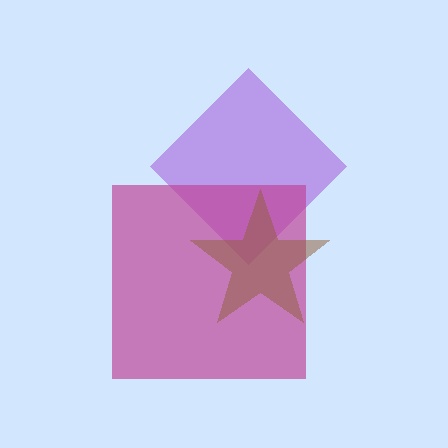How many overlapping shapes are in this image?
There are 3 overlapping shapes in the image.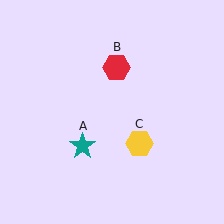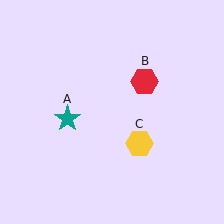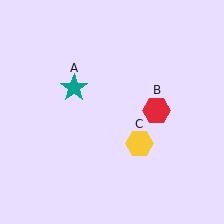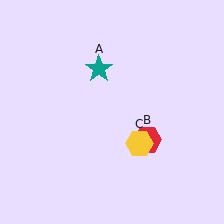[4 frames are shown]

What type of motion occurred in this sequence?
The teal star (object A), red hexagon (object B) rotated clockwise around the center of the scene.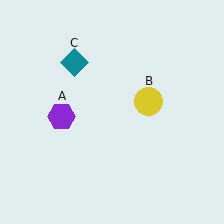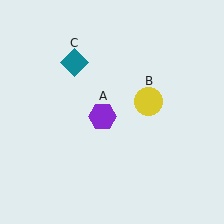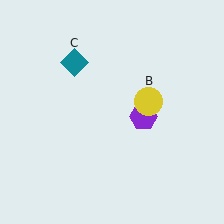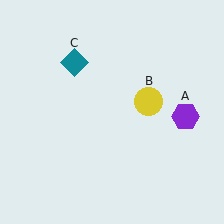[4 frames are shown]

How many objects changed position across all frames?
1 object changed position: purple hexagon (object A).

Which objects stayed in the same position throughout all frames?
Yellow circle (object B) and teal diamond (object C) remained stationary.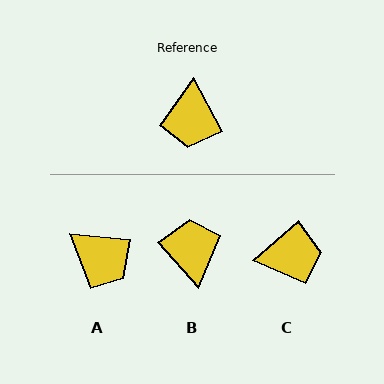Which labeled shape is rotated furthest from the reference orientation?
B, about 167 degrees away.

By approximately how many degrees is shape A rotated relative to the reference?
Approximately 56 degrees counter-clockwise.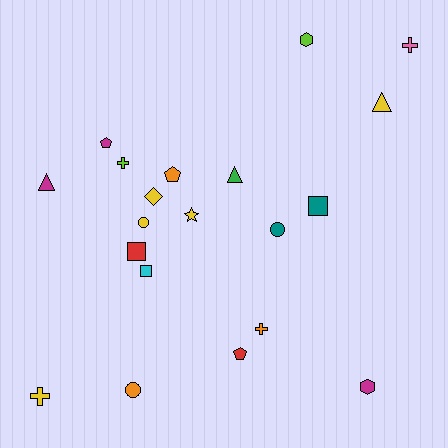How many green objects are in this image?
There is 1 green object.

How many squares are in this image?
There are 3 squares.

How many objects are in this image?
There are 20 objects.